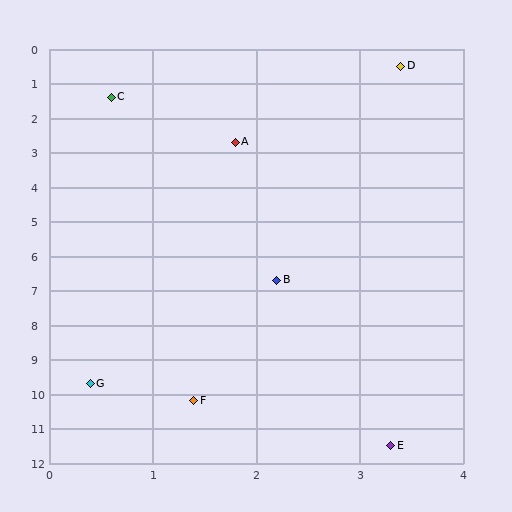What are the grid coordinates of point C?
Point C is at approximately (0.6, 1.4).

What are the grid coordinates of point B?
Point B is at approximately (2.2, 6.7).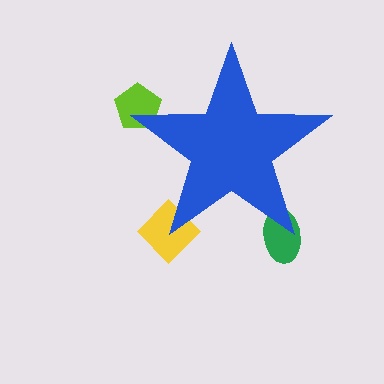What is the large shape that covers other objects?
A blue star.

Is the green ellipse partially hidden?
Yes, the green ellipse is partially hidden behind the blue star.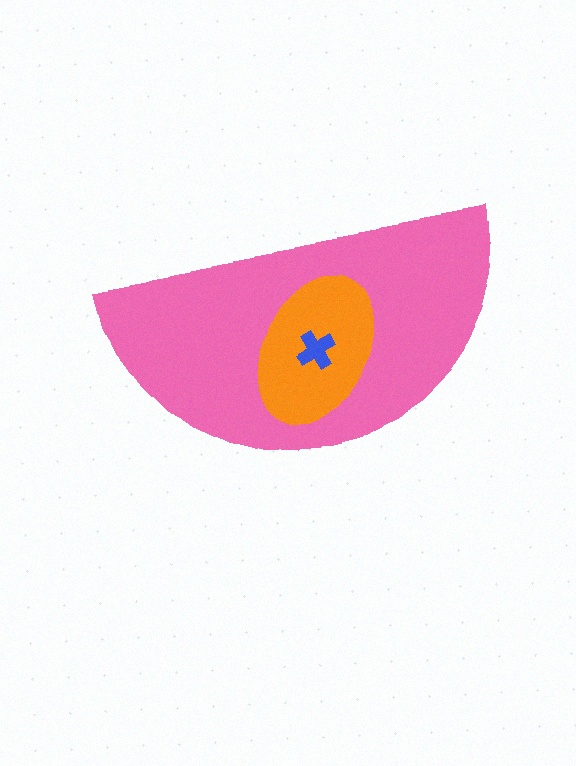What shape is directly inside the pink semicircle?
The orange ellipse.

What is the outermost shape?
The pink semicircle.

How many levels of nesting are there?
3.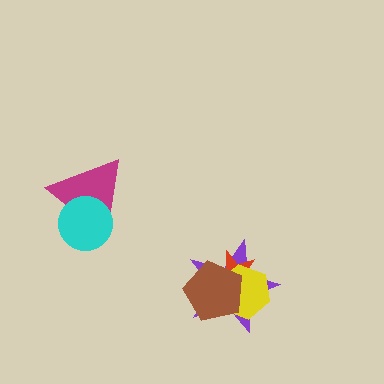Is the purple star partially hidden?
Yes, it is partially covered by another shape.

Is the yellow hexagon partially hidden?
Yes, it is partially covered by another shape.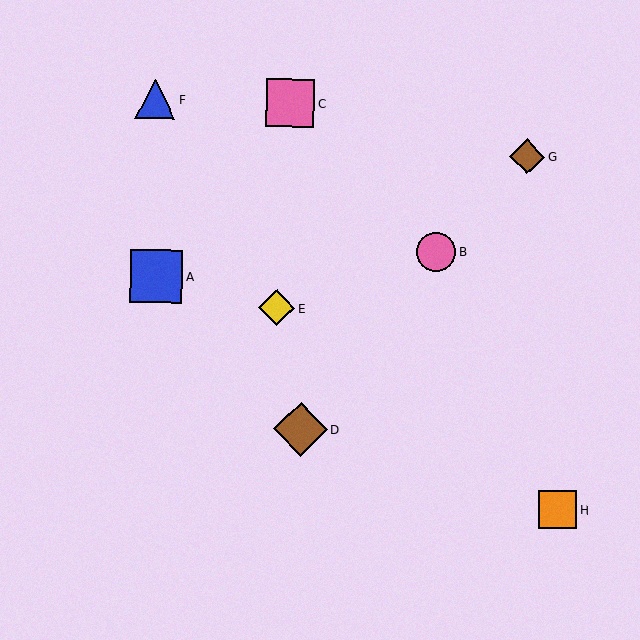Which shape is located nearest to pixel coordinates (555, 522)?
The orange square (labeled H) at (558, 510) is nearest to that location.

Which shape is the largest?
The brown diamond (labeled D) is the largest.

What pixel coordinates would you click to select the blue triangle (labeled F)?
Click at (155, 99) to select the blue triangle F.